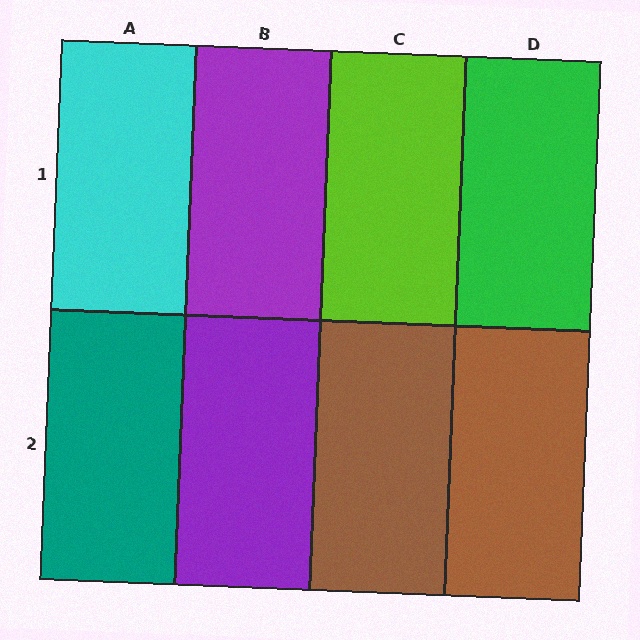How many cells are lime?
1 cell is lime.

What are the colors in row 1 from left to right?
Cyan, purple, lime, green.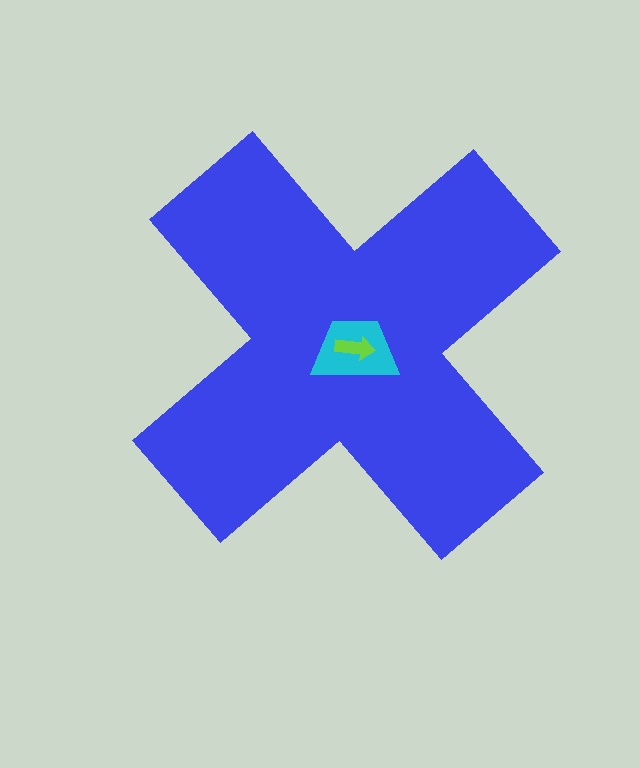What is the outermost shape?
The blue cross.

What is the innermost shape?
The lime arrow.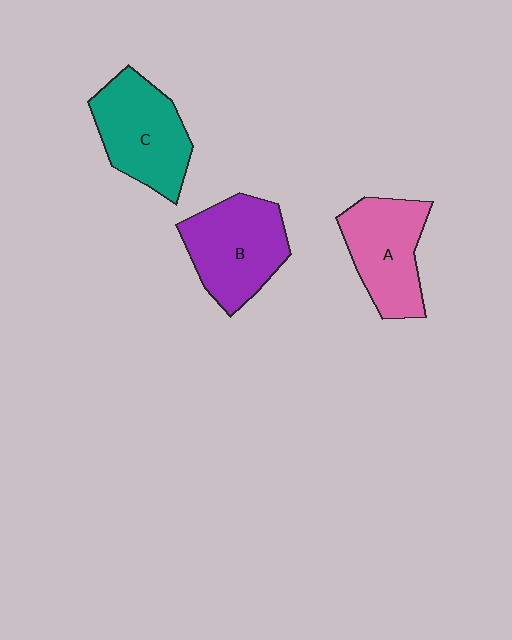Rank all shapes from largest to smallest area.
From largest to smallest: B (purple), C (teal), A (pink).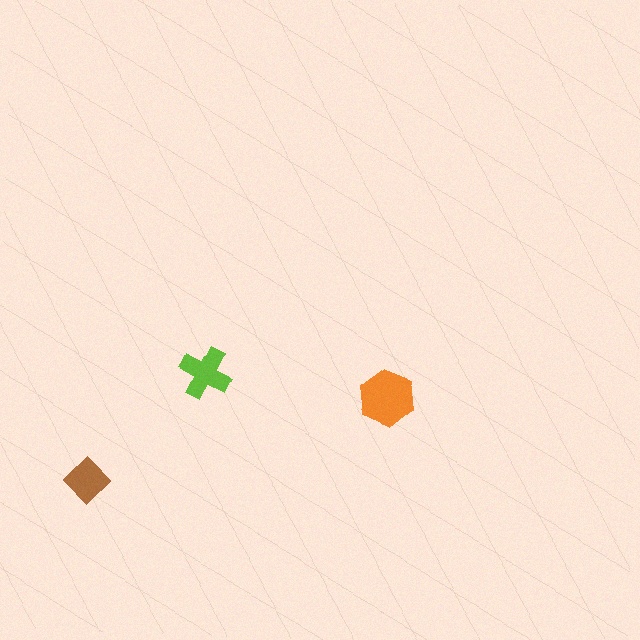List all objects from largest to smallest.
The orange hexagon, the lime cross, the brown diamond.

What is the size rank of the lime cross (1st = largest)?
2nd.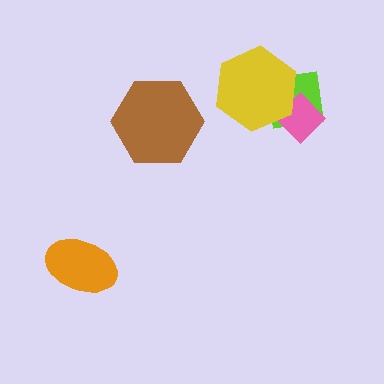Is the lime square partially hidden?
Yes, it is partially covered by another shape.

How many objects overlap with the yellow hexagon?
2 objects overlap with the yellow hexagon.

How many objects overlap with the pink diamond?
2 objects overlap with the pink diamond.